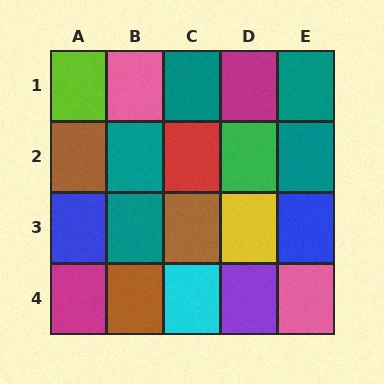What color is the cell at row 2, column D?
Green.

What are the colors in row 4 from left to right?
Magenta, brown, cyan, purple, pink.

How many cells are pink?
2 cells are pink.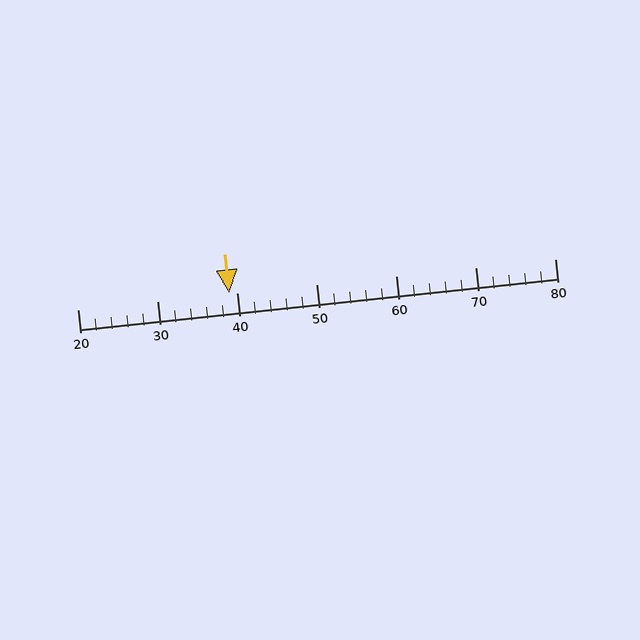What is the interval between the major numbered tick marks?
The major tick marks are spaced 10 units apart.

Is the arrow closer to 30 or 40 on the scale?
The arrow is closer to 40.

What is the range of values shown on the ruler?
The ruler shows values from 20 to 80.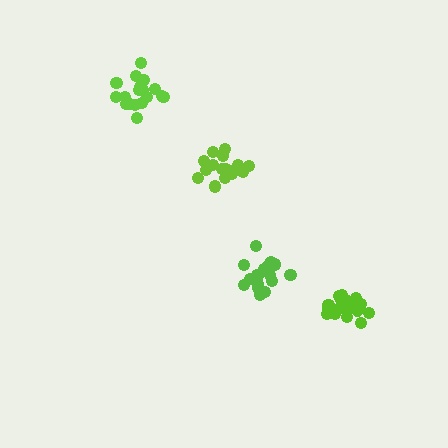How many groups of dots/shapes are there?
There are 4 groups.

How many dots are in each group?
Group 1: 17 dots, Group 2: 18 dots, Group 3: 21 dots, Group 4: 19 dots (75 total).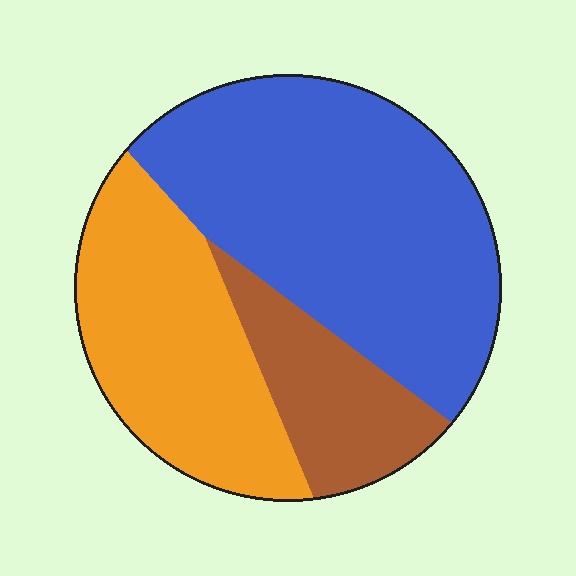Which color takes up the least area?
Brown, at roughly 15%.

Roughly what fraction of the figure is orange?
Orange covers roughly 30% of the figure.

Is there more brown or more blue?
Blue.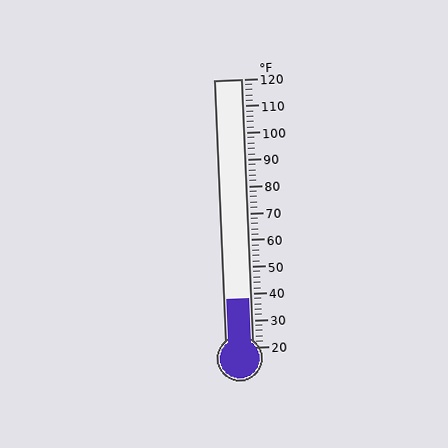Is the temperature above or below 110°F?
The temperature is below 110°F.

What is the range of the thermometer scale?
The thermometer scale ranges from 20°F to 120°F.